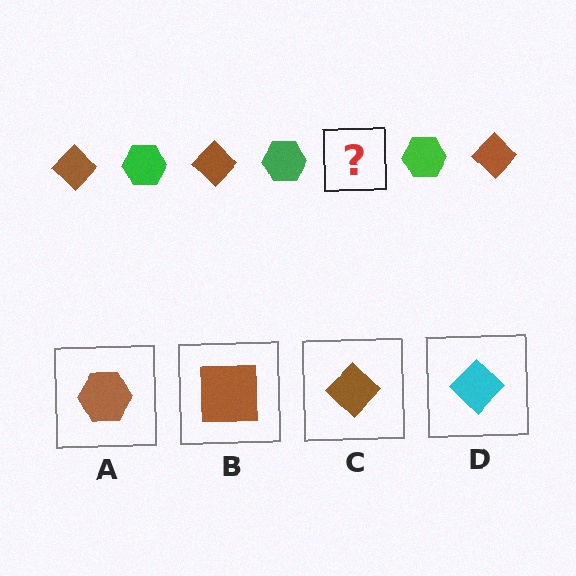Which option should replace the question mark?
Option C.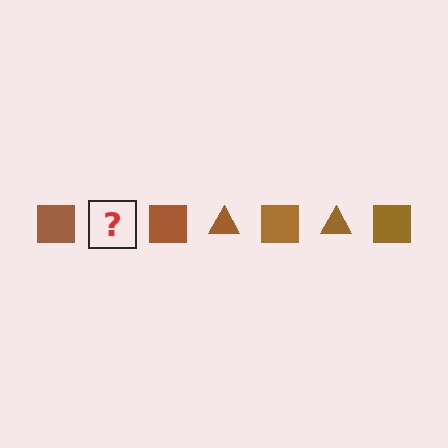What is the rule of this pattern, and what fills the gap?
The rule is that the pattern cycles through square, triangle shapes in brown. The gap should be filled with a brown triangle.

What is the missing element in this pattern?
The missing element is a brown triangle.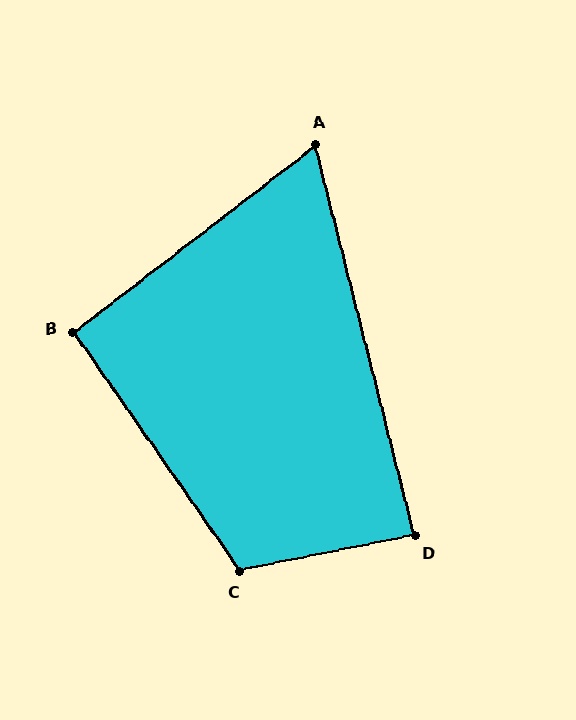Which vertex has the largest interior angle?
C, at approximately 113 degrees.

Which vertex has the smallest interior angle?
A, at approximately 67 degrees.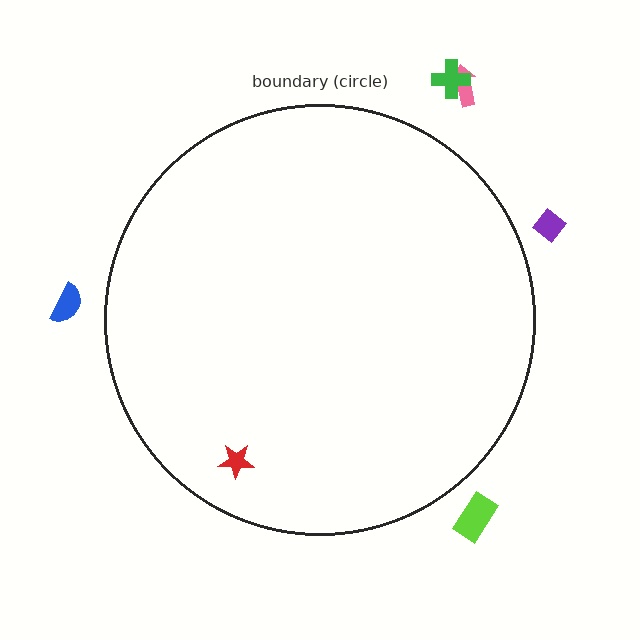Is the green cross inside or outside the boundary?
Outside.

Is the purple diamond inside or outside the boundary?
Outside.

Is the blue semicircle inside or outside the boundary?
Outside.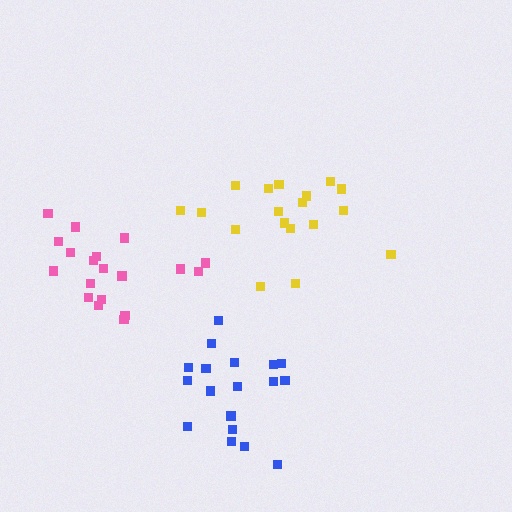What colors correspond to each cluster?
The clusters are colored: yellow, blue, pink.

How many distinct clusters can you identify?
There are 3 distinct clusters.